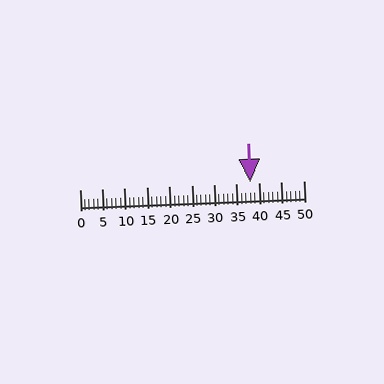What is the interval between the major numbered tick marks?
The major tick marks are spaced 5 units apart.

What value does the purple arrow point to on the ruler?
The purple arrow points to approximately 38.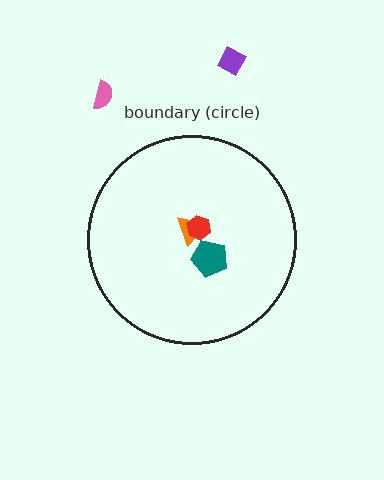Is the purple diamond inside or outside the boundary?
Outside.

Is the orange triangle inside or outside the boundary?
Inside.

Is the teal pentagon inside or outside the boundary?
Inside.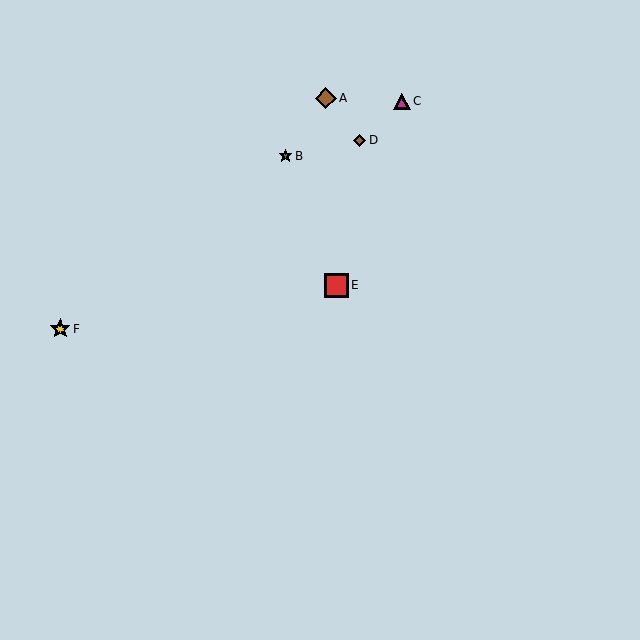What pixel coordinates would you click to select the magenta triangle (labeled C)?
Click at (402, 101) to select the magenta triangle C.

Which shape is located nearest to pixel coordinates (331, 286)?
The red square (labeled E) at (337, 285) is nearest to that location.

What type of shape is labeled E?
Shape E is a red square.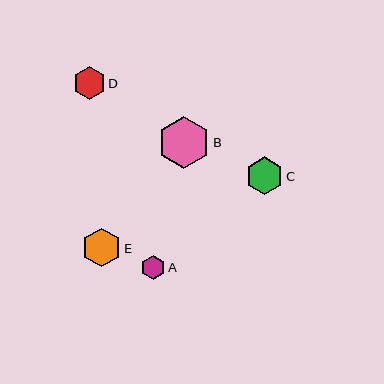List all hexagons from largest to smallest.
From largest to smallest: B, E, C, D, A.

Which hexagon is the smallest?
Hexagon A is the smallest with a size of approximately 25 pixels.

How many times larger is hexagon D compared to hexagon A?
Hexagon D is approximately 1.3 times the size of hexagon A.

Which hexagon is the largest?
Hexagon B is the largest with a size of approximately 52 pixels.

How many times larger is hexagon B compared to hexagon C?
Hexagon B is approximately 1.4 times the size of hexagon C.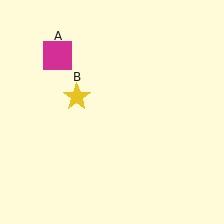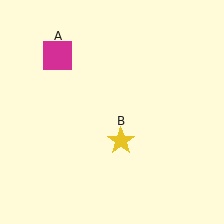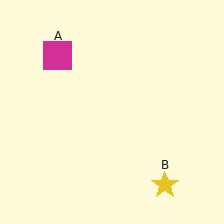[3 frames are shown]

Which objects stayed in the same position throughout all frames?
Magenta square (object A) remained stationary.